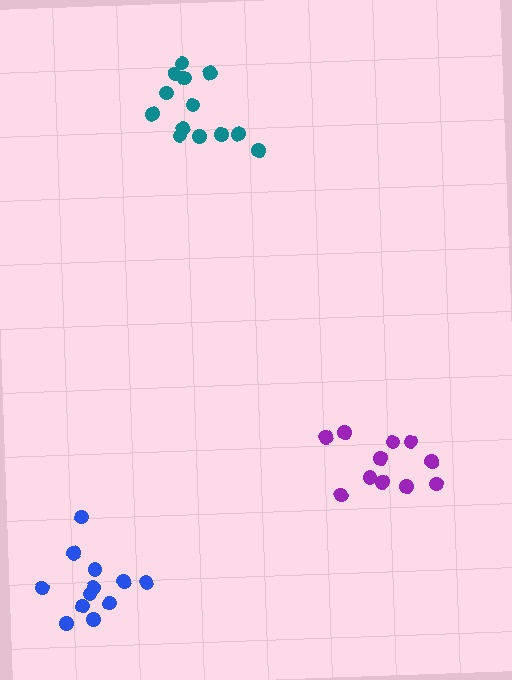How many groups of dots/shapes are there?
There are 3 groups.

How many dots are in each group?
Group 1: 11 dots, Group 2: 13 dots, Group 3: 12 dots (36 total).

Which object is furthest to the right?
The purple cluster is rightmost.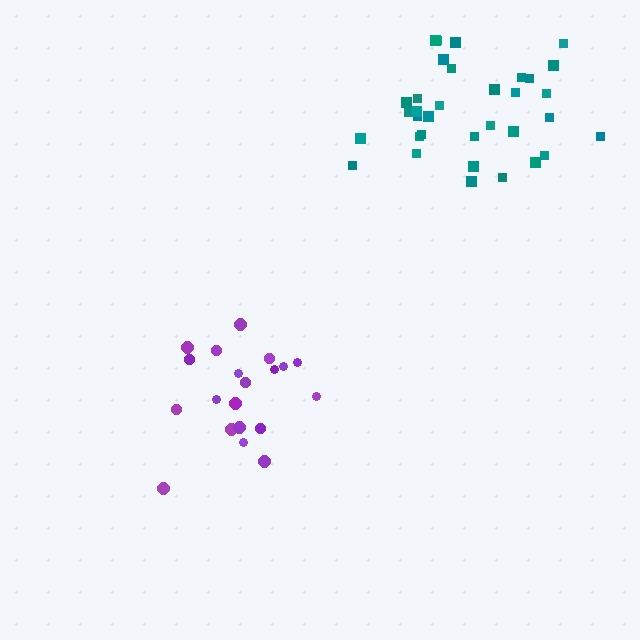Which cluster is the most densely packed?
Purple.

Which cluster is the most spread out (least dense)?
Teal.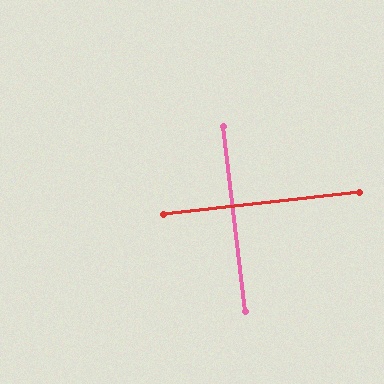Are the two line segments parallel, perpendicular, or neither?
Perpendicular — they meet at approximately 90°.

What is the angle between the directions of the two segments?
Approximately 90 degrees.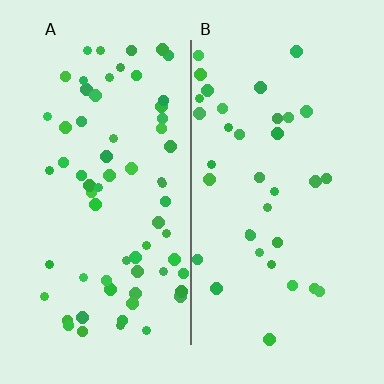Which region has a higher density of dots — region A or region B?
A (the left).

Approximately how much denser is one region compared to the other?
Approximately 1.9× — region A over region B.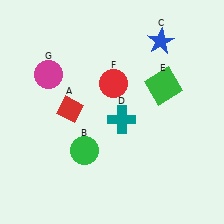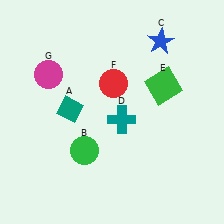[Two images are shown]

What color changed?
The diamond (A) changed from red in Image 1 to teal in Image 2.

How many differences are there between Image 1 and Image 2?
There is 1 difference between the two images.